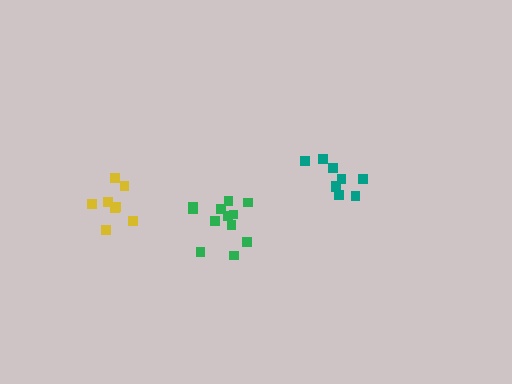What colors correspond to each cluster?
The clusters are colored: teal, yellow, green.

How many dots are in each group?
Group 1: 9 dots, Group 2: 8 dots, Group 3: 12 dots (29 total).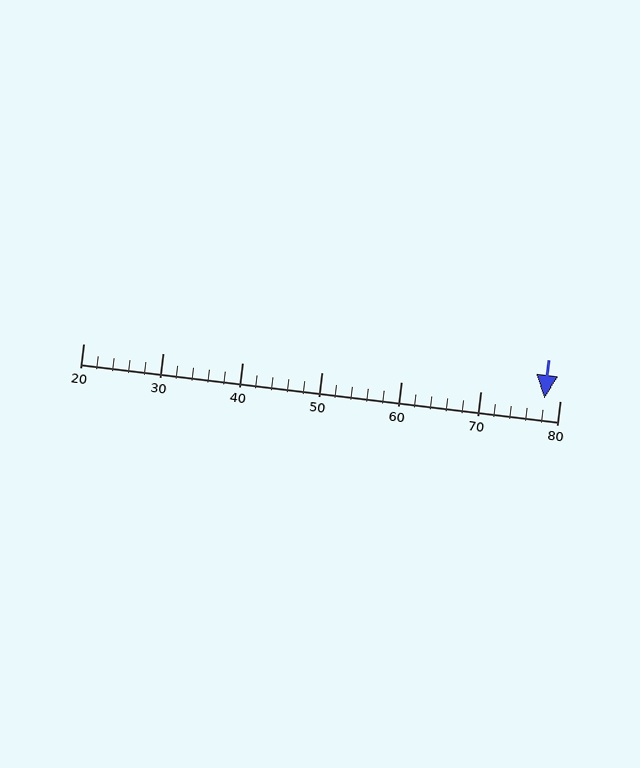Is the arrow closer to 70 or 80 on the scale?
The arrow is closer to 80.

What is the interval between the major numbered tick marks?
The major tick marks are spaced 10 units apart.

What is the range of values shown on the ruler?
The ruler shows values from 20 to 80.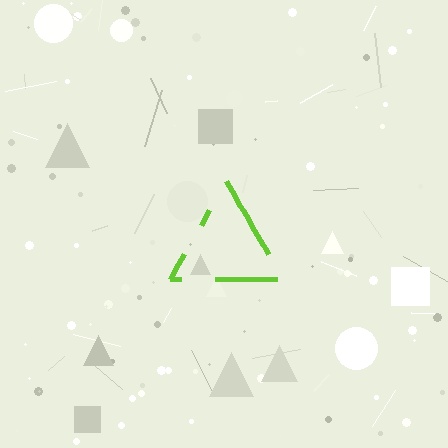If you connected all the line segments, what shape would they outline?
They would outline a triangle.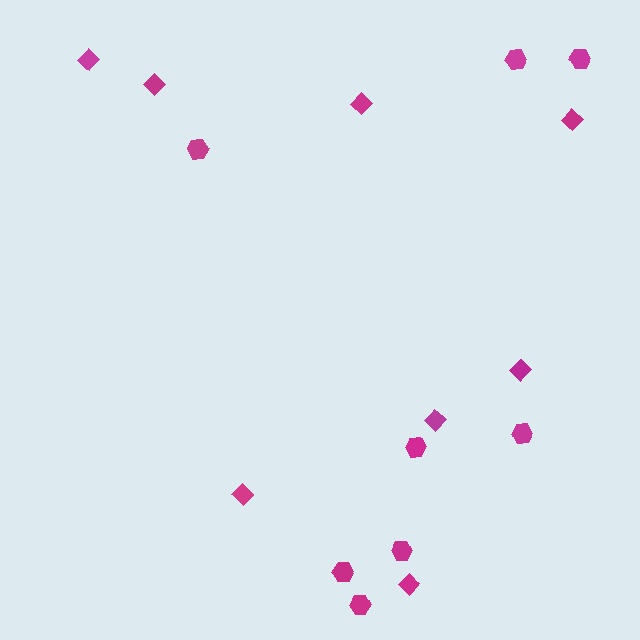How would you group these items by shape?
There are 2 groups: one group of diamonds (8) and one group of hexagons (8).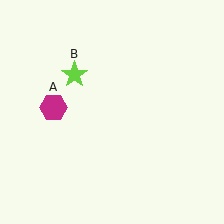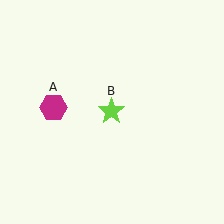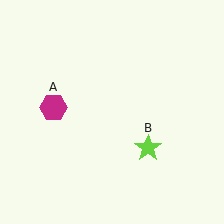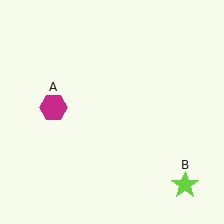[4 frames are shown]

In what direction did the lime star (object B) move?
The lime star (object B) moved down and to the right.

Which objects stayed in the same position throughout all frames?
Magenta hexagon (object A) remained stationary.